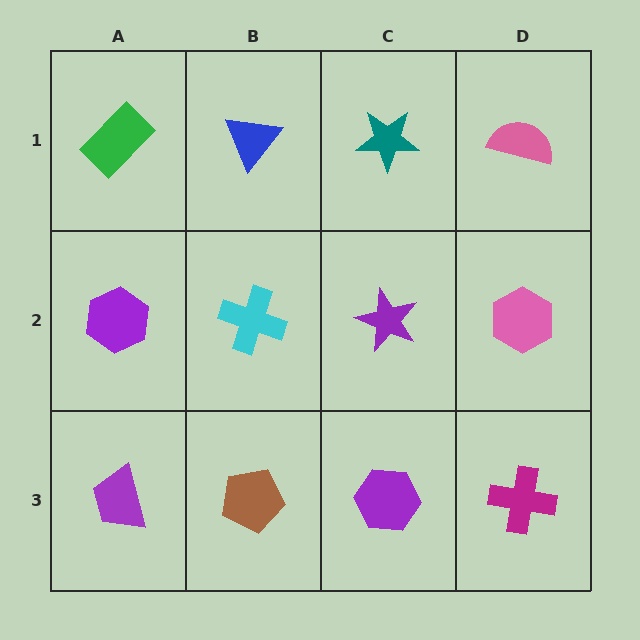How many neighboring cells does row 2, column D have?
3.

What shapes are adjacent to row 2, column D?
A pink semicircle (row 1, column D), a magenta cross (row 3, column D), a purple star (row 2, column C).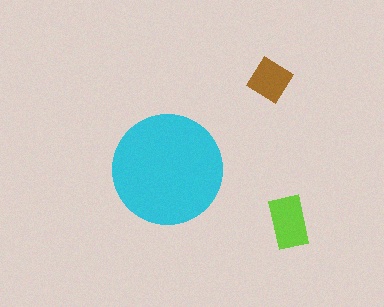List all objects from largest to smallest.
The cyan circle, the lime rectangle, the brown diamond.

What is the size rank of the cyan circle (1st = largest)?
1st.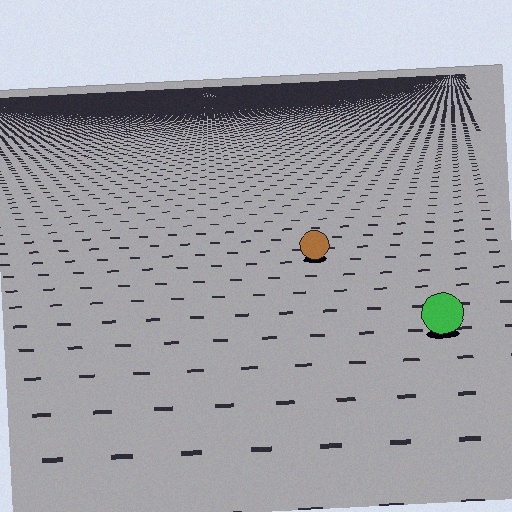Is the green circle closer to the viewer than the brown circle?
Yes. The green circle is closer — you can tell from the texture gradient: the ground texture is coarser near it.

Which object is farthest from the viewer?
The brown circle is farthest from the viewer. It appears smaller and the ground texture around it is denser.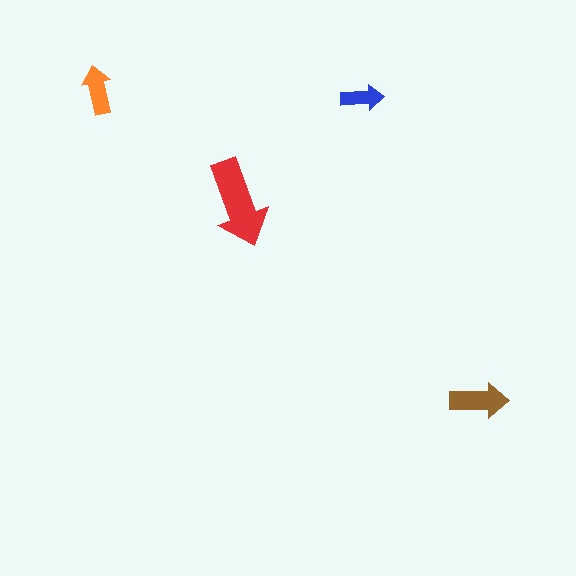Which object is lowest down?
The brown arrow is bottommost.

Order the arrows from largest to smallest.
the red one, the brown one, the orange one, the blue one.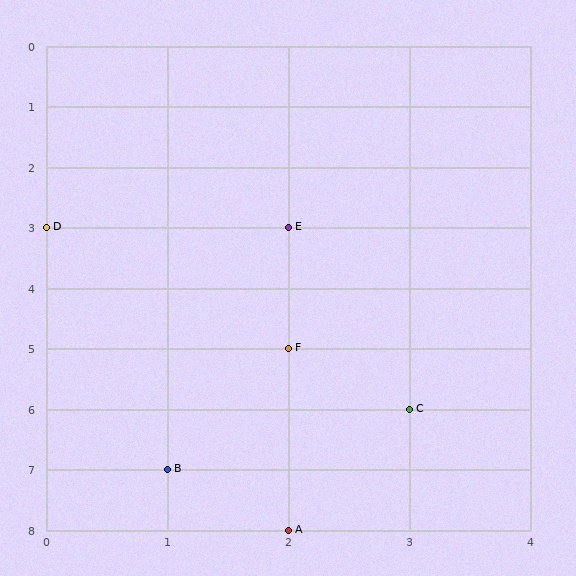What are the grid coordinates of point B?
Point B is at grid coordinates (1, 7).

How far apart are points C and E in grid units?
Points C and E are 1 column and 3 rows apart (about 3.2 grid units diagonally).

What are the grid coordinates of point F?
Point F is at grid coordinates (2, 5).